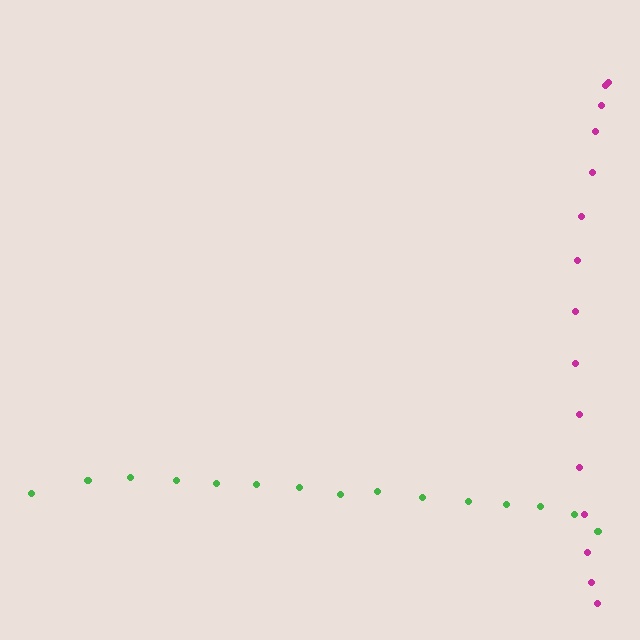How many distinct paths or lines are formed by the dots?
There are 2 distinct paths.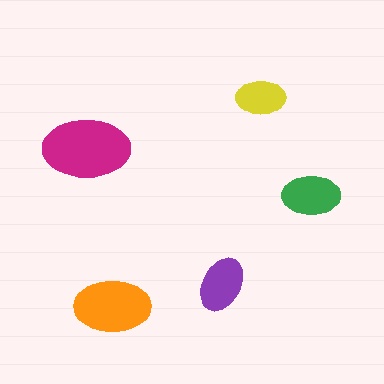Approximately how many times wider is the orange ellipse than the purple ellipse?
About 1.5 times wider.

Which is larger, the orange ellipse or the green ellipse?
The orange one.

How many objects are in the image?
There are 5 objects in the image.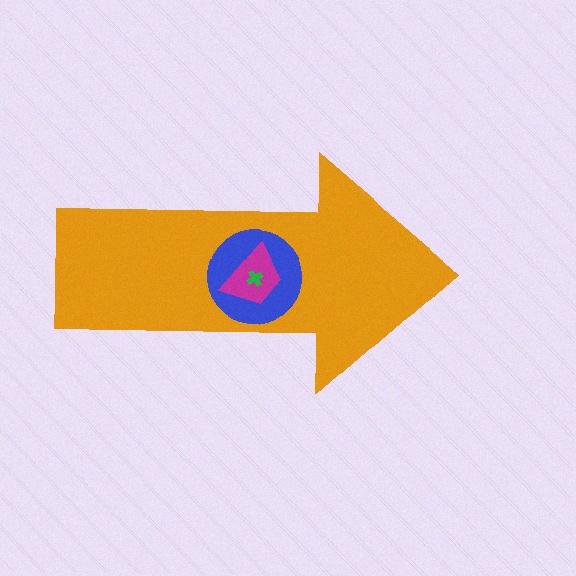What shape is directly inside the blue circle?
The magenta trapezoid.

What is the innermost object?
The green cross.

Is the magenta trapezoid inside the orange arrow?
Yes.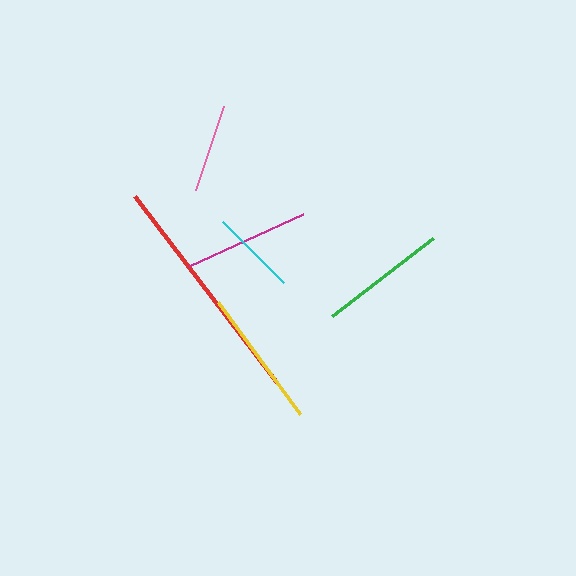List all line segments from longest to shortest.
From longest to shortest: red, yellow, green, magenta, pink, cyan.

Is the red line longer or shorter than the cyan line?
The red line is longer than the cyan line.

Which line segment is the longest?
The red line is the longest at approximately 235 pixels.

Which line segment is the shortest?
The cyan line is the shortest at approximately 87 pixels.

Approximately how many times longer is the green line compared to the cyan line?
The green line is approximately 1.5 times the length of the cyan line.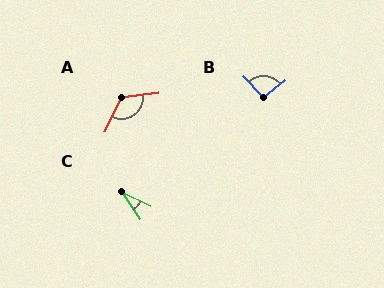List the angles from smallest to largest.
C (30°), B (97°), A (123°).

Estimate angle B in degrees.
Approximately 97 degrees.